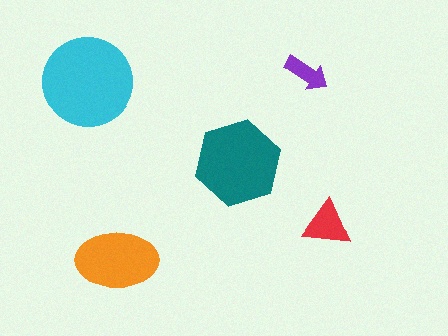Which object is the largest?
The cyan circle.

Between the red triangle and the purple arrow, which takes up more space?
The red triangle.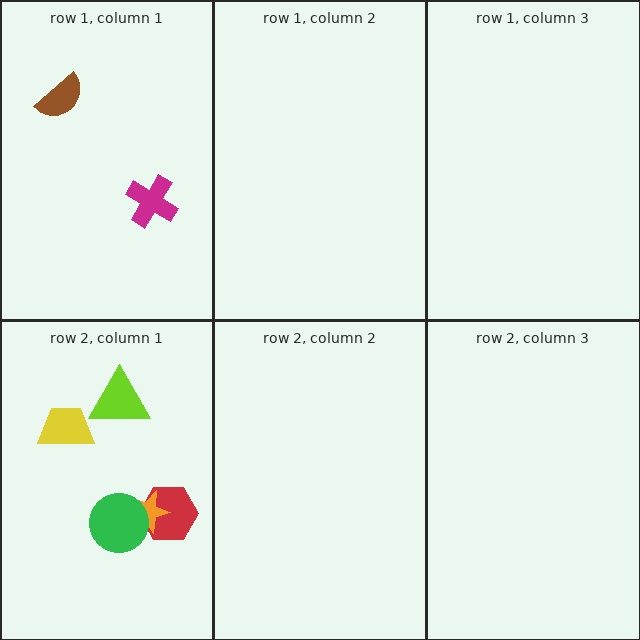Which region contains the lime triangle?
The row 2, column 1 region.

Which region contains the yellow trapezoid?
The row 2, column 1 region.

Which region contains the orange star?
The row 2, column 1 region.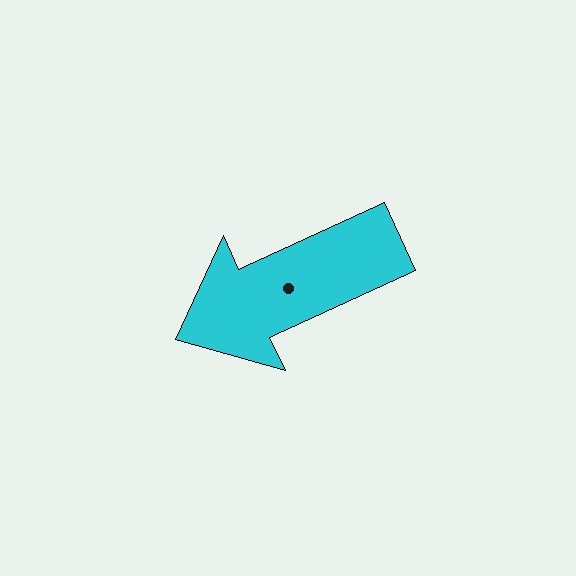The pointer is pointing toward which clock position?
Roughly 8 o'clock.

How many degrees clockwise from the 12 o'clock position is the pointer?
Approximately 245 degrees.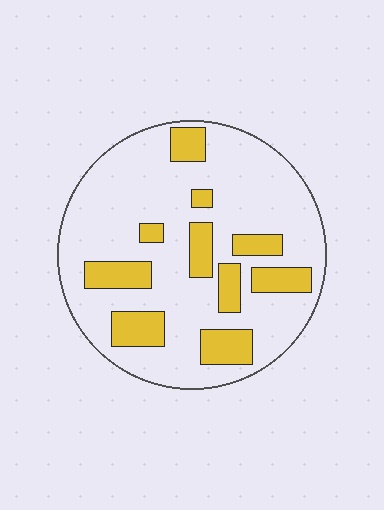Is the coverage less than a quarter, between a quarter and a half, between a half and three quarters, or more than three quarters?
Less than a quarter.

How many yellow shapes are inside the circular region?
10.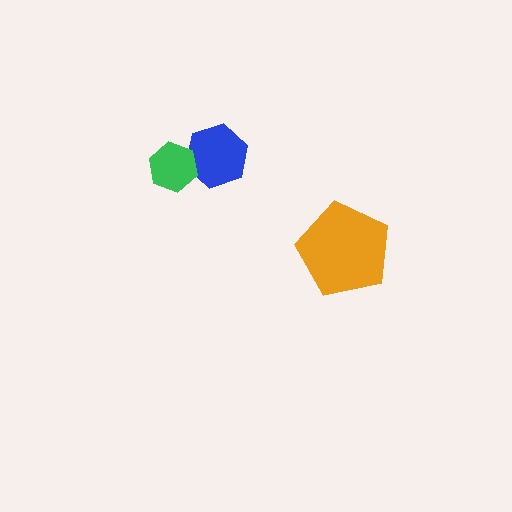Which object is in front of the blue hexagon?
The green hexagon is in front of the blue hexagon.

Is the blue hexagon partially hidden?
Yes, it is partially covered by another shape.